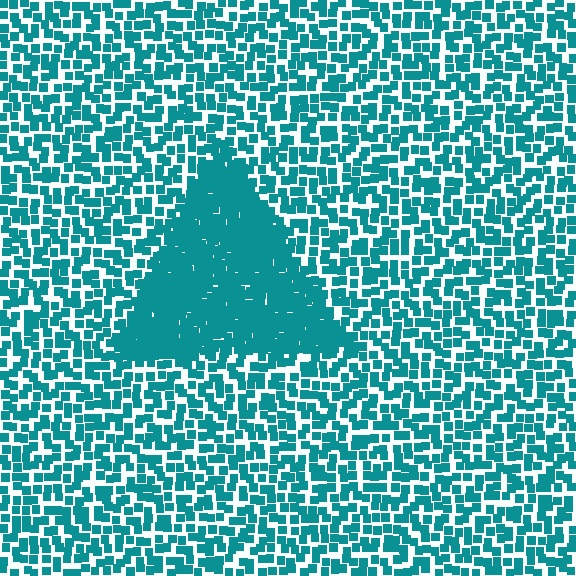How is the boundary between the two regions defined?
The boundary is defined by a change in element density (approximately 2.4x ratio). All elements are the same color, size, and shape.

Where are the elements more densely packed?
The elements are more densely packed inside the triangle boundary.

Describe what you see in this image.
The image contains small teal elements arranged at two different densities. A triangle-shaped region is visible where the elements are more densely packed than the surrounding area.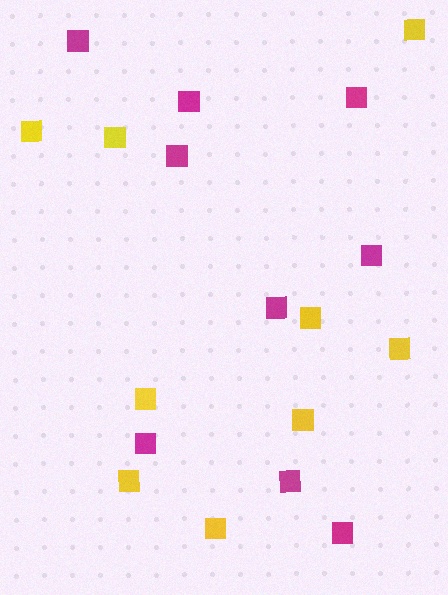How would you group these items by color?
There are 2 groups: one group of magenta squares (9) and one group of yellow squares (9).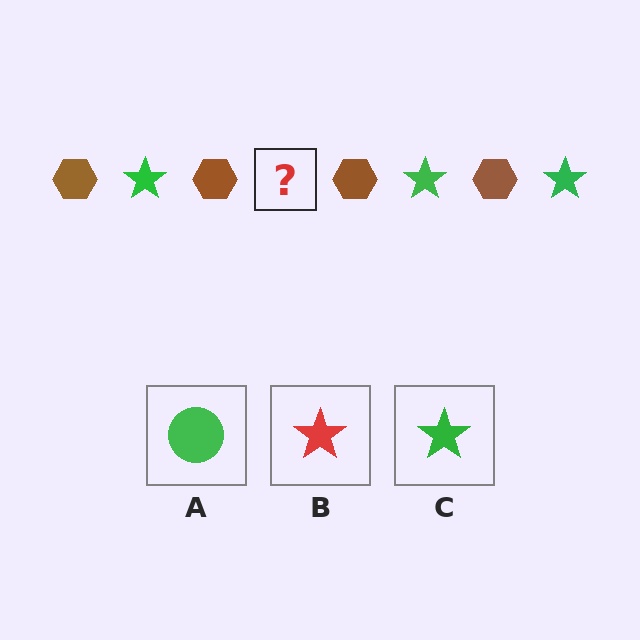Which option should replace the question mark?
Option C.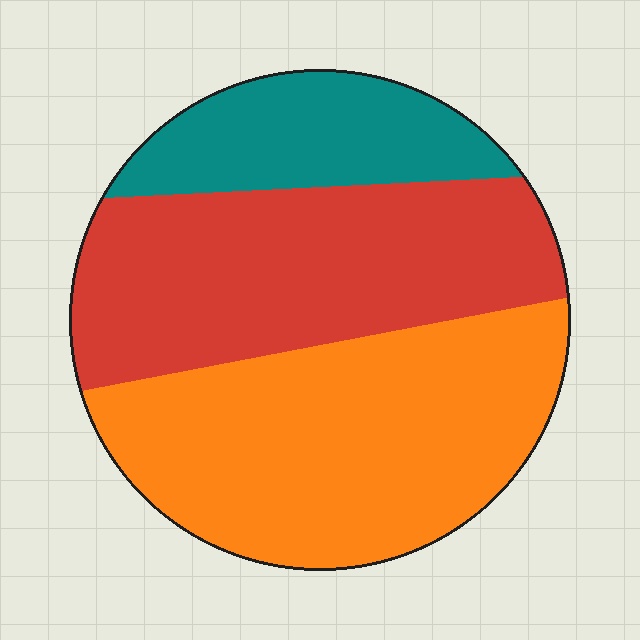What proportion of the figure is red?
Red takes up about three eighths (3/8) of the figure.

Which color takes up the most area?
Orange, at roughly 45%.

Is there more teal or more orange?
Orange.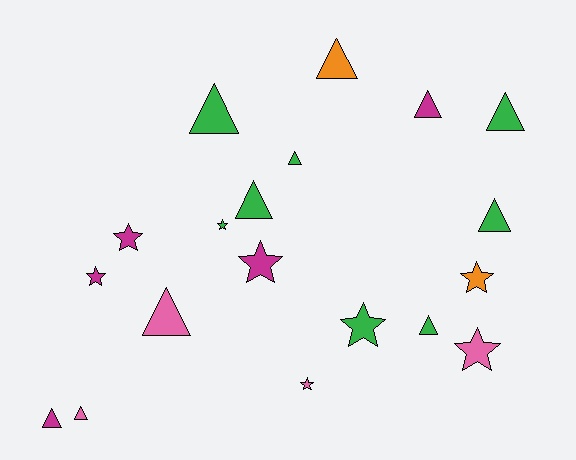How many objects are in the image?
There are 19 objects.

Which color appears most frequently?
Green, with 8 objects.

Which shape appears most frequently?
Triangle, with 11 objects.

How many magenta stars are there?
There are 3 magenta stars.